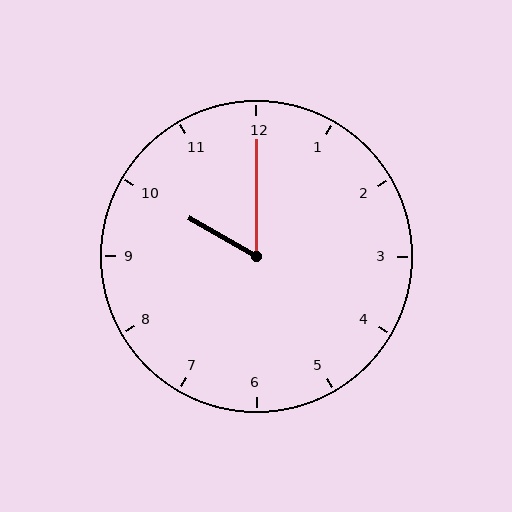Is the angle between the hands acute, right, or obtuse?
It is acute.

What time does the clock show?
10:00.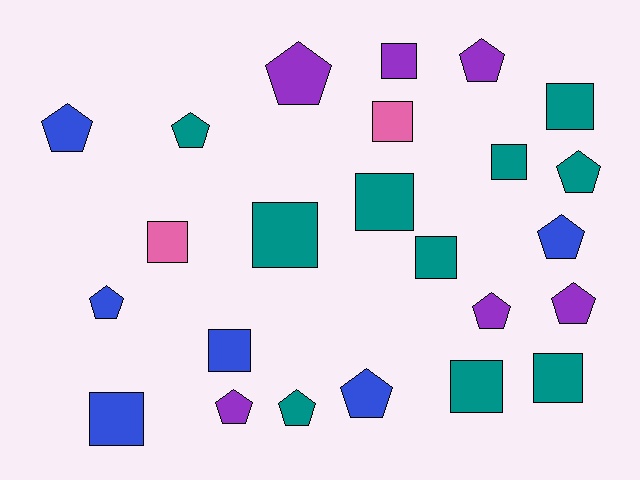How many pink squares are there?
There are 2 pink squares.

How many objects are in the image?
There are 24 objects.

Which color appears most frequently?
Teal, with 10 objects.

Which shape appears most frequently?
Square, with 12 objects.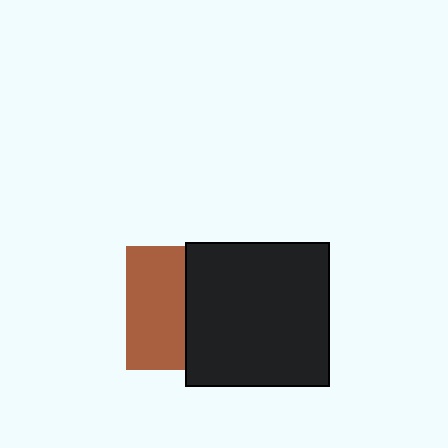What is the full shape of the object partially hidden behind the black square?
The partially hidden object is a brown square.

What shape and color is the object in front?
The object in front is a black square.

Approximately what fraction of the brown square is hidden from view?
Roughly 52% of the brown square is hidden behind the black square.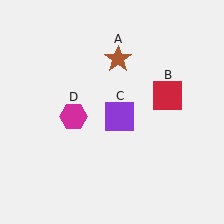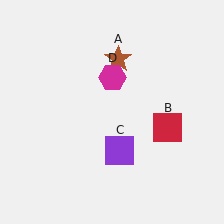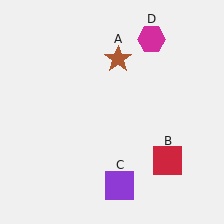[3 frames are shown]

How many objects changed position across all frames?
3 objects changed position: red square (object B), purple square (object C), magenta hexagon (object D).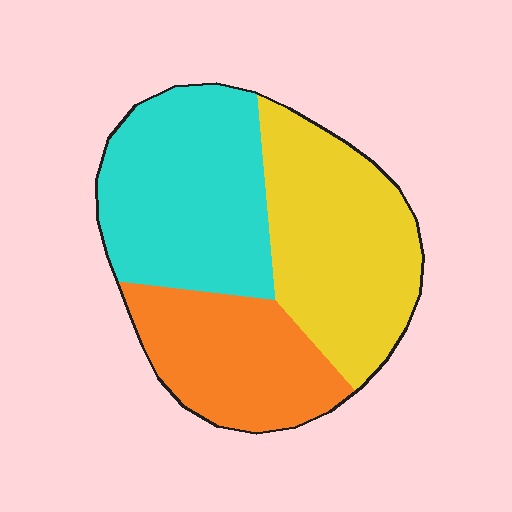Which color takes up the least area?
Orange, at roughly 25%.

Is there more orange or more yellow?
Yellow.